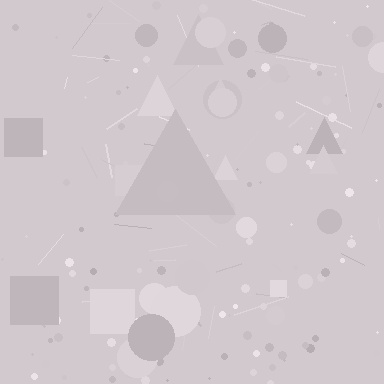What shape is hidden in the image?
A triangle is hidden in the image.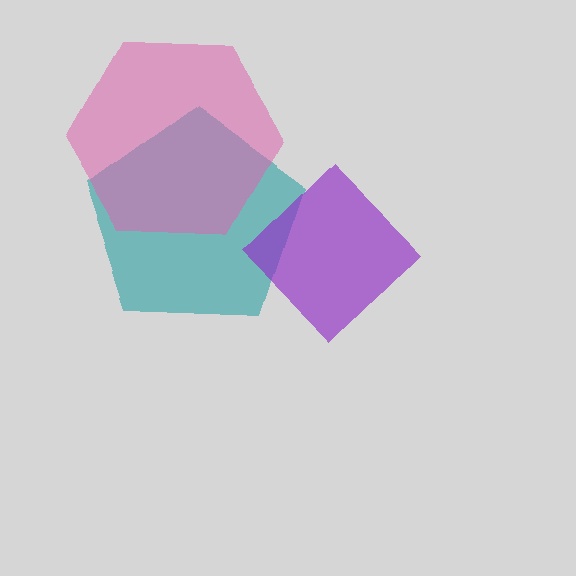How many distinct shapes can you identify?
There are 3 distinct shapes: a teal pentagon, a purple diamond, a pink hexagon.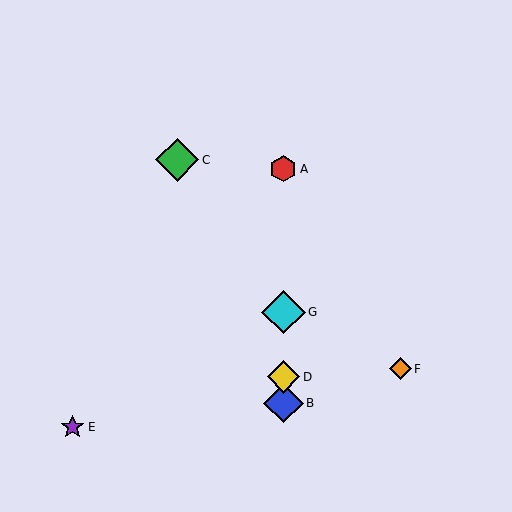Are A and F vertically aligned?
No, A is at x≈283 and F is at x≈400.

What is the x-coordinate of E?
Object E is at x≈73.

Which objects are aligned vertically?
Objects A, B, D, G are aligned vertically.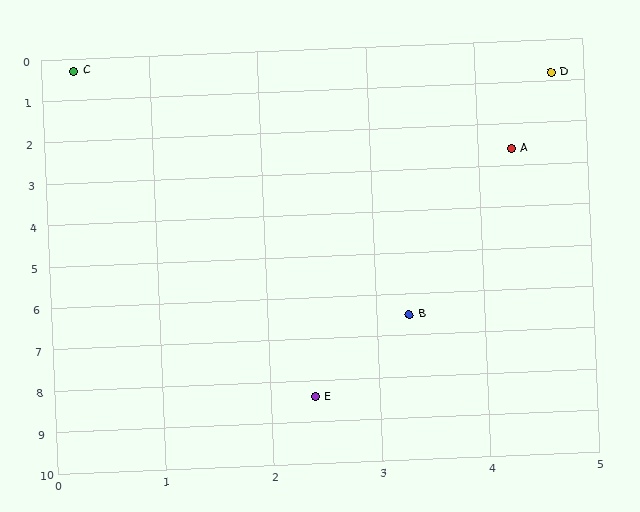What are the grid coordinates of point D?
Point D is at approximately (4.7, 0.8).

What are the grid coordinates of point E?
Point E is at approximately (2.4, 8.4).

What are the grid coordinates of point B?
Point B is at approximately (3.3, 6.5).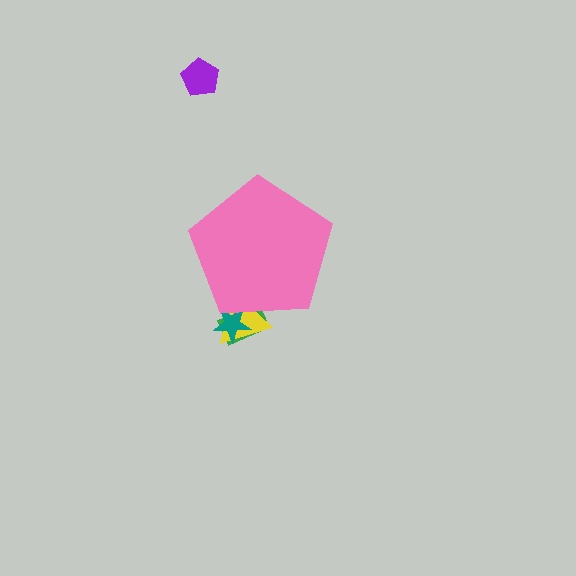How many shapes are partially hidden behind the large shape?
3 shapes are partially hidden.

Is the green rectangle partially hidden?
Yes, the green rectangle is partially hidden behind the pink pentagon.